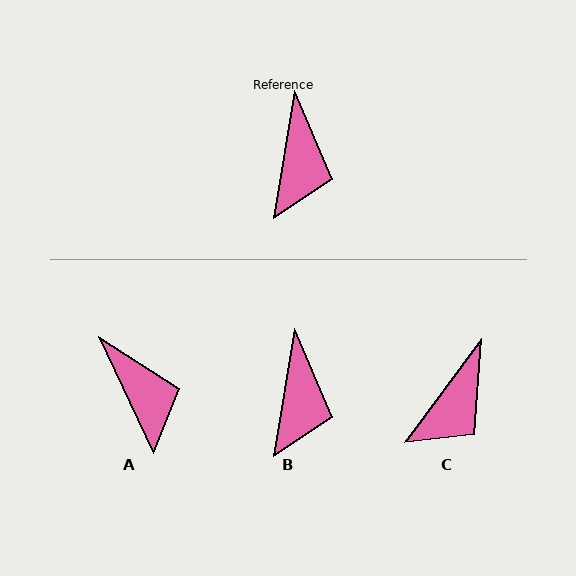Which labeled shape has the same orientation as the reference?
B.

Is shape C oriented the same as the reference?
No, it is off by about 27 degrees.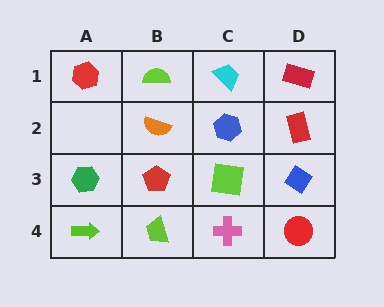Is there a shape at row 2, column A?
No, that cell is empty.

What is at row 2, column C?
A blue hexagon.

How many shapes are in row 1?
4 shapes.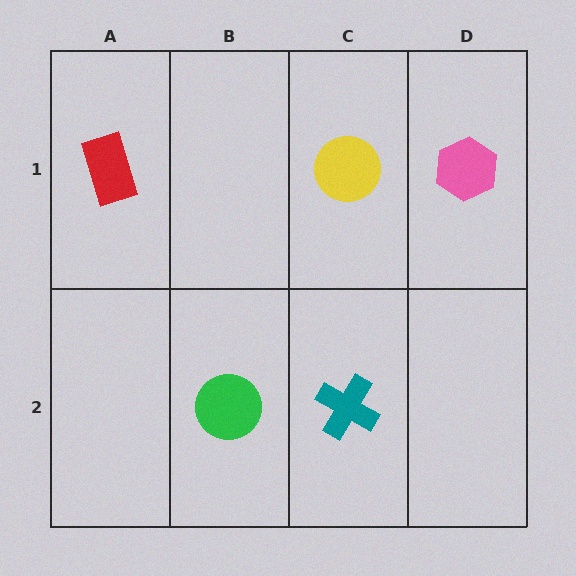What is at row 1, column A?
A red rectangle.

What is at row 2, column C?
A teal cross.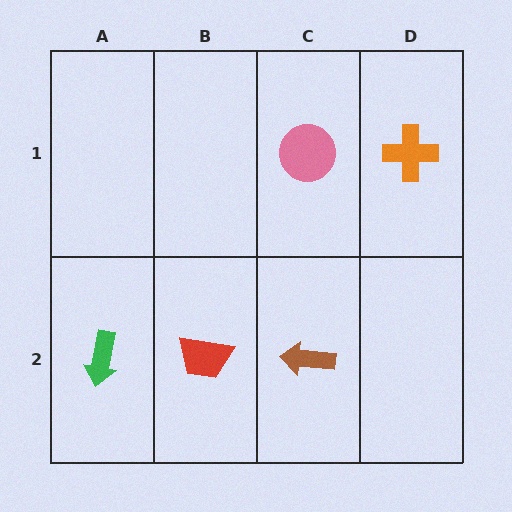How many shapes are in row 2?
3 shapes.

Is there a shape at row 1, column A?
No, that cell is empty.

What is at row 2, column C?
A brown arrow.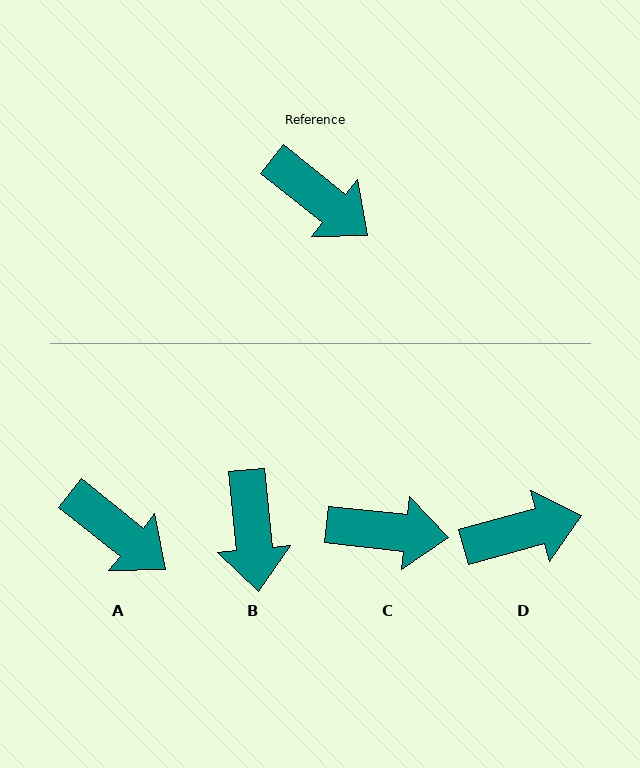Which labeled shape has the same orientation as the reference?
A.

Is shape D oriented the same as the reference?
No, it is off by about 54 degrees.